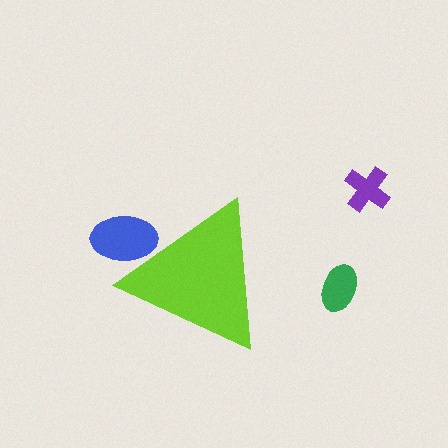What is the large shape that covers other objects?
A lime triangle.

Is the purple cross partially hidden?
No, the purple cross is fully visible.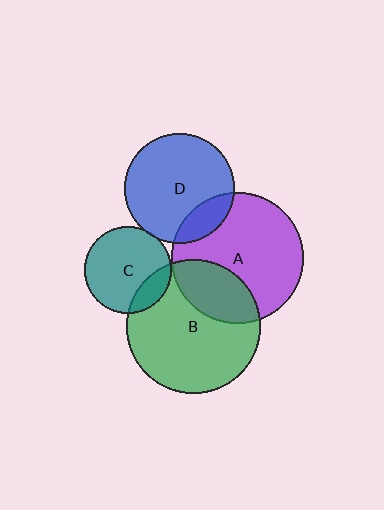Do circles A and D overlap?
Yes.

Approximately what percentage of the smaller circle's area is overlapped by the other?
Approximately 15%.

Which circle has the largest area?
Circle B (green).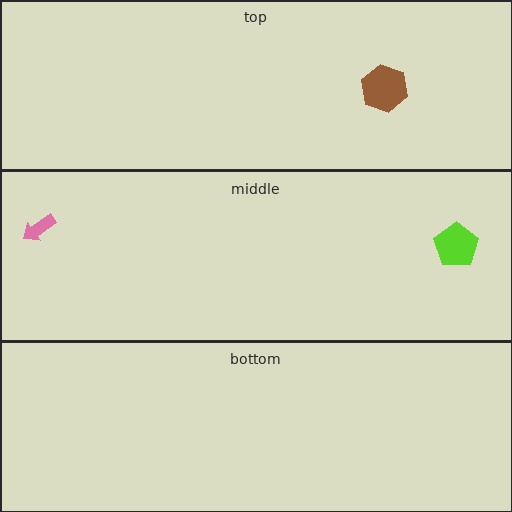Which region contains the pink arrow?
The middle region.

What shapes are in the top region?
The brown hexagon.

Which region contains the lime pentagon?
The middle region.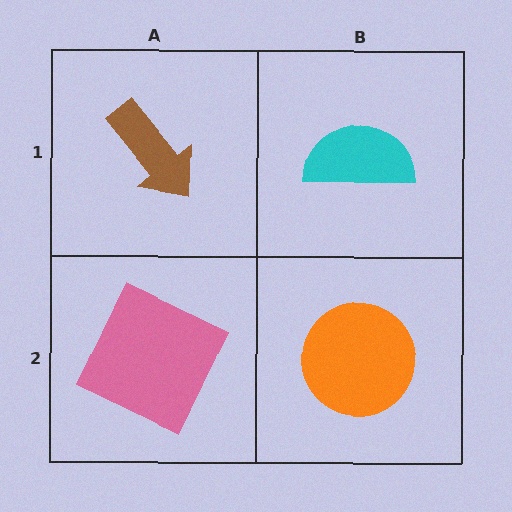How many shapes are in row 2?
2 shapes.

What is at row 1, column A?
A brown arrow.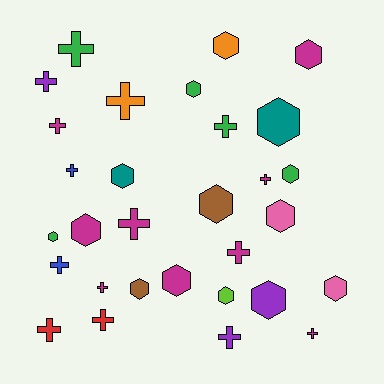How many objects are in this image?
There are 30 objects.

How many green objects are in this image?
There are 5 green objects.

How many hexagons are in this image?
There are 15 hexagons.